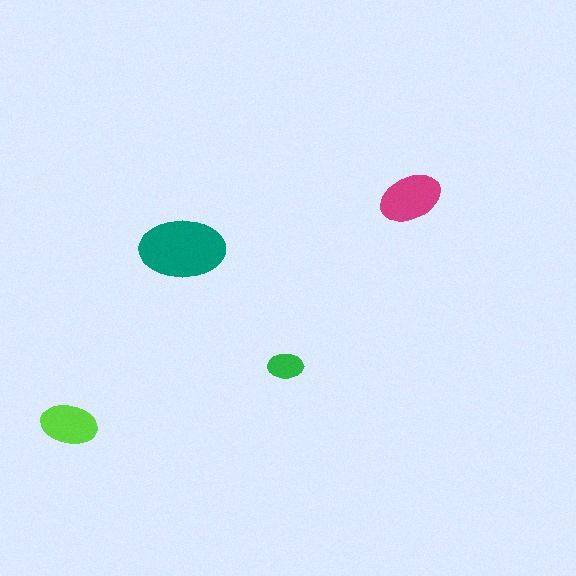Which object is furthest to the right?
The magenta ellipse is rightmost.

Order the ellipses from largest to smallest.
the teal one, the magenta one, the lime one, the green one.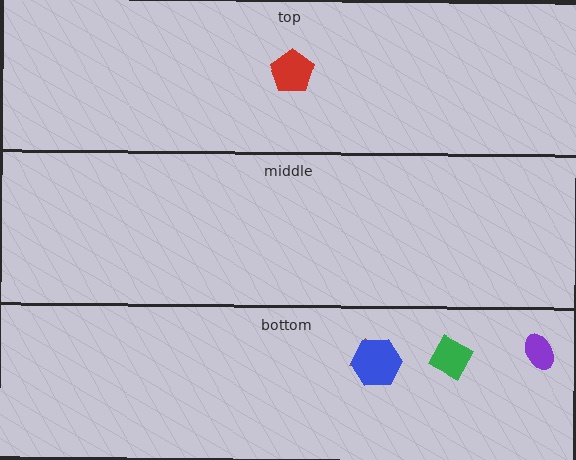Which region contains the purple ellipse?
The bottom region.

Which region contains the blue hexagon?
The bottom region.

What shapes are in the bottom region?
The brown triangle, the blue hexagon, the purple ellipse, the green square.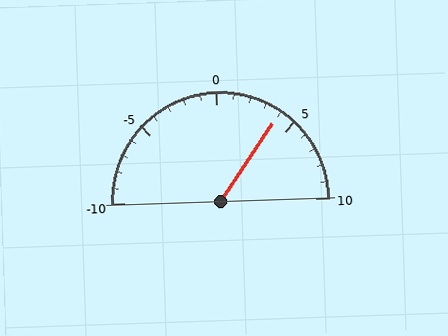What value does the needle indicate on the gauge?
The needle indicates approximately 4.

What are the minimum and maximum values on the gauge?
The gauge ranges from -10 to 10.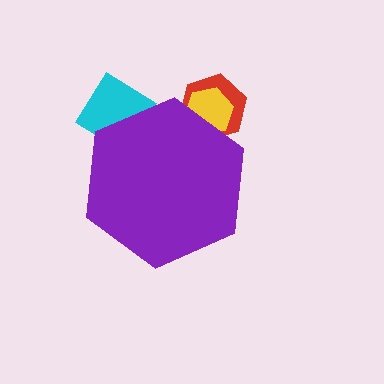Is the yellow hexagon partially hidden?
Yes, the yellow hexagon is partially hidden behind the purple hexagon.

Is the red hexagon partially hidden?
Yes, the red hexagon is partially hidden behind the purple hexagon.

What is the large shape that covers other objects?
A purple hexagon.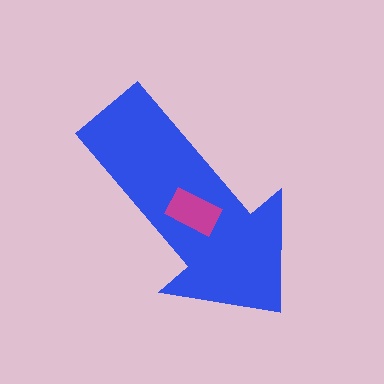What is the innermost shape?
The magenta rectangle.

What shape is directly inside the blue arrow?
The magenta rectangle.